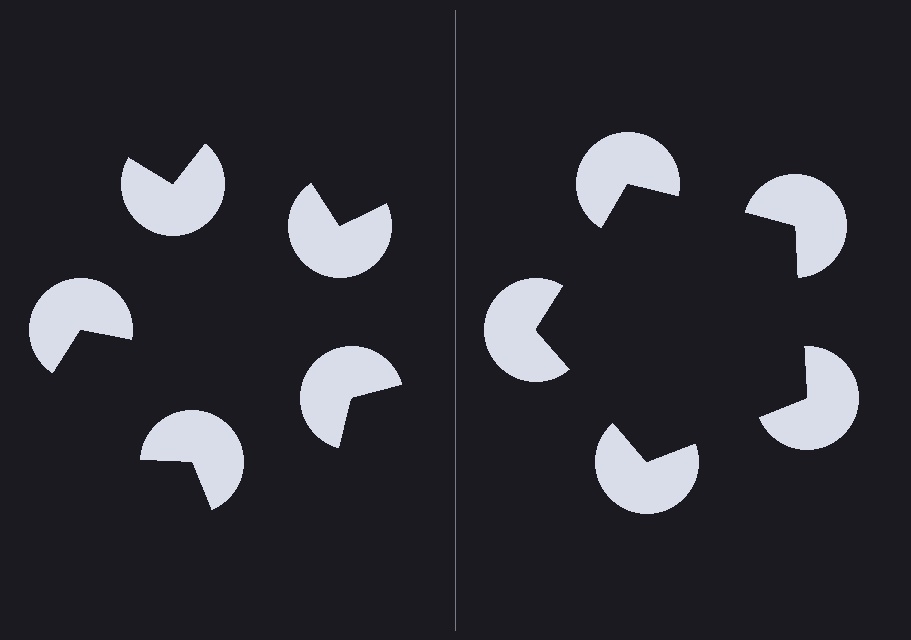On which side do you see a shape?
An illusory pentagon appears on the right side. On the left side the wedge cuts are rotated, so no coherent shape forms.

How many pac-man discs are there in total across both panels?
10 — 5 on each side.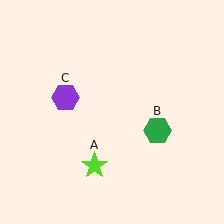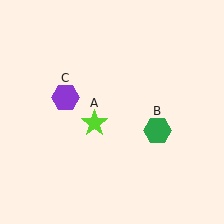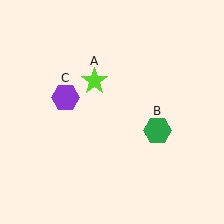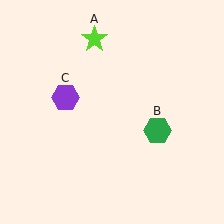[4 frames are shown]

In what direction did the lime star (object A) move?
The lime star (object A) moved up.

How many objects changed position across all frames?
1 object changed position: lime star (object A).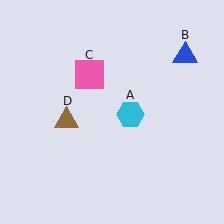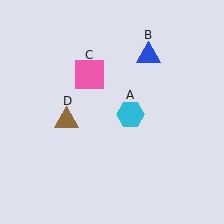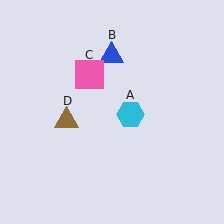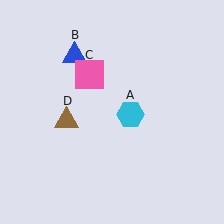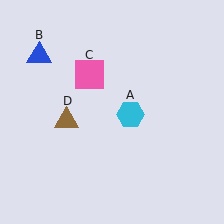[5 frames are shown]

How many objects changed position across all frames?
1 object changed position: blue triangle (object B).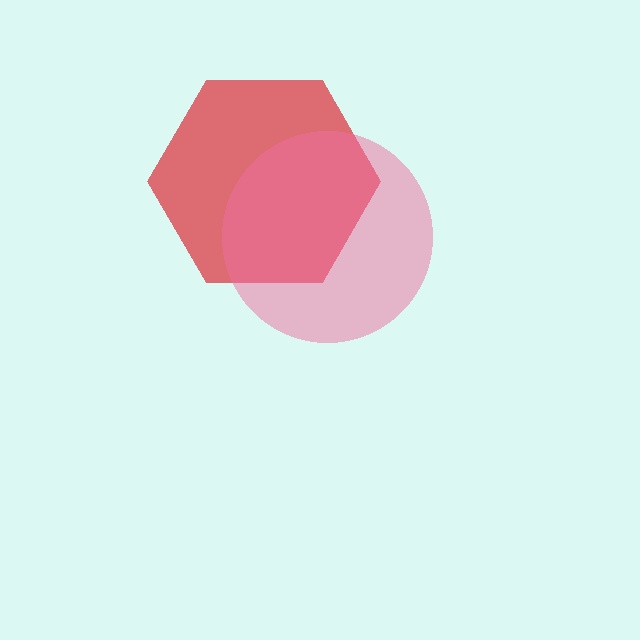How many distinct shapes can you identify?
There are 2 distinct shapes: a red hexagon, a pink circle.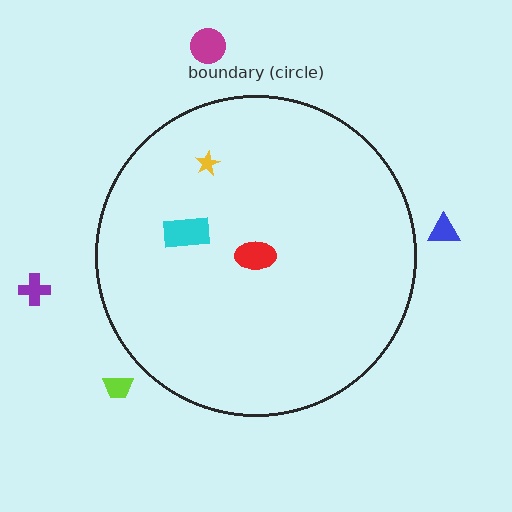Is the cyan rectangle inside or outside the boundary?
Inside.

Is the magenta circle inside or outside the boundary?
Outside.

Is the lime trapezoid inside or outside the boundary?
Outside.